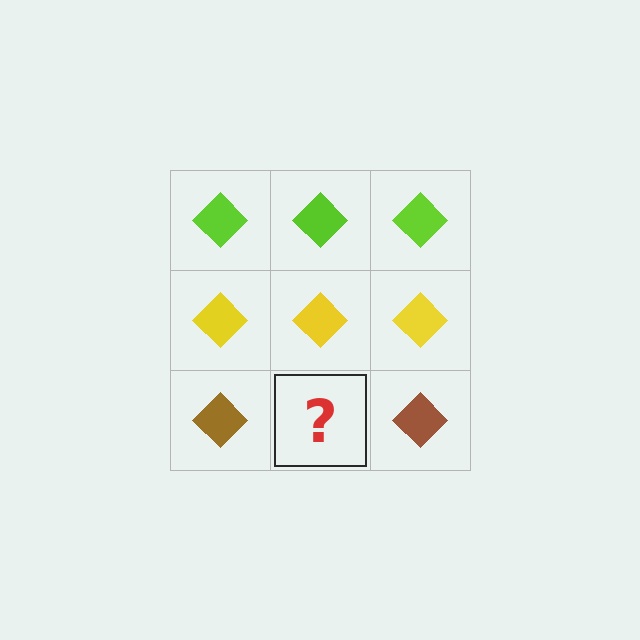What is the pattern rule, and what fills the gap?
The rule is that each row has a consistent color. The gap should be filled with a brown diamond.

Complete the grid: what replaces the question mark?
The question mark should be replaced with a brown diamond.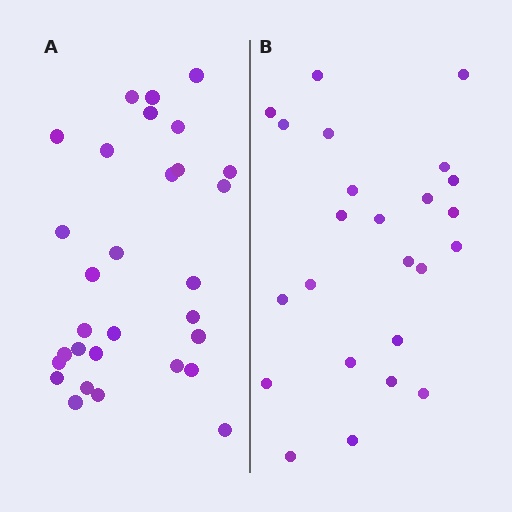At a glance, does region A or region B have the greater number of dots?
Region A (the left region) has more dots.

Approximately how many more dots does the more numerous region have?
Region A has about 6 more dots than region B.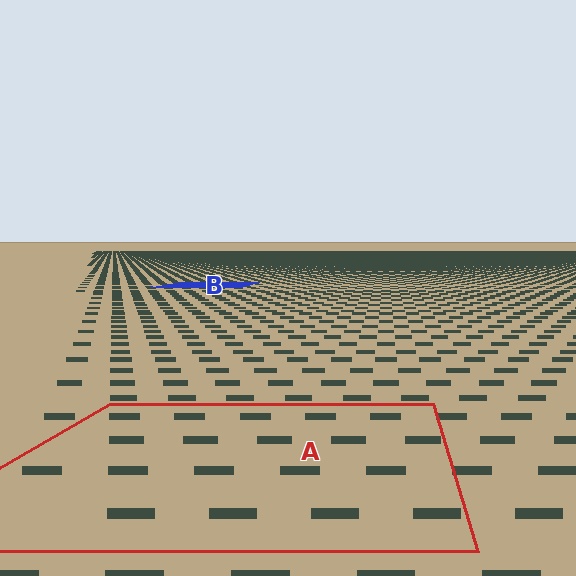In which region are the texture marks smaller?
The texture marks are smaller in region B, because it is farther away.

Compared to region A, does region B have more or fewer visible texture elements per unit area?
Region B has more texture elements per unit area — they are packed more densely because it is farther away.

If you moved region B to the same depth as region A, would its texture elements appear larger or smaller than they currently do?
They would appear larger. At a closer depth, the same texture elements are projected at a bigger on-screen size.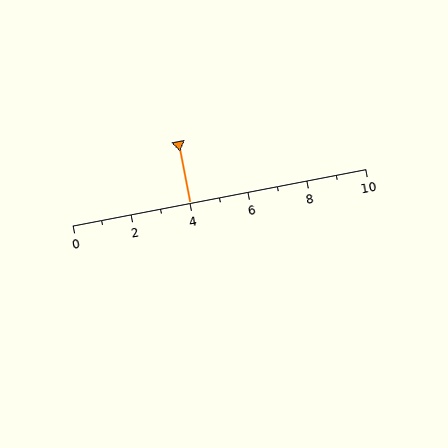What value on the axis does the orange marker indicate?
The marker indicates approximately 4.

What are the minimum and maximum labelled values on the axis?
The axis runs from 0 to 10.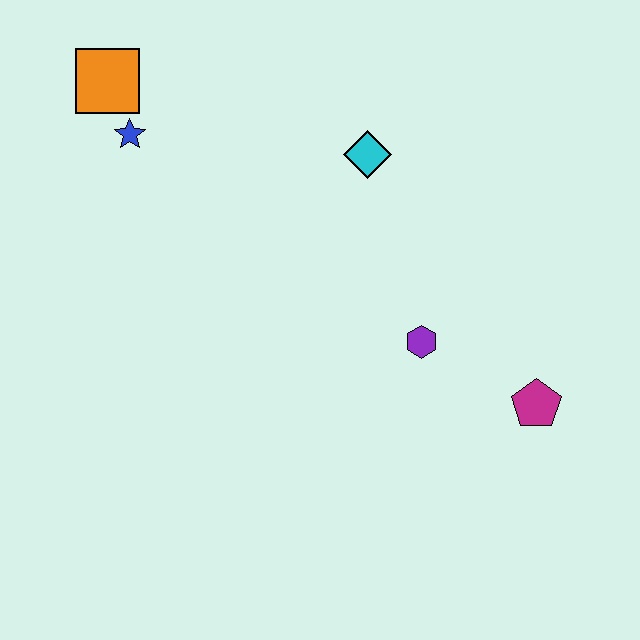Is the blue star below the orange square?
Yes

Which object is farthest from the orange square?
The magenta pentagon is farthest from the orange square.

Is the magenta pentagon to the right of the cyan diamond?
Yes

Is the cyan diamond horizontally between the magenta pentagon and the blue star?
Yes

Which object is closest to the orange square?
The blue star is closest to the orange square.